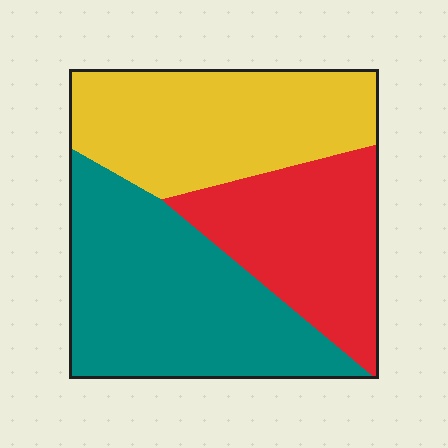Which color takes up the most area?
Teal, at roughly 40%.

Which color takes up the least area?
Red, at roughly 25%.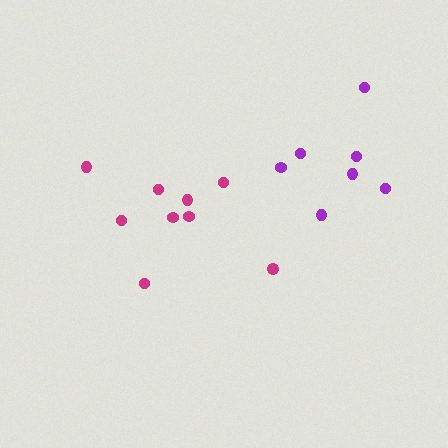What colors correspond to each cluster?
The clusters are colored: purple, magenta.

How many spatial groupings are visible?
There are 2 spatial groupings.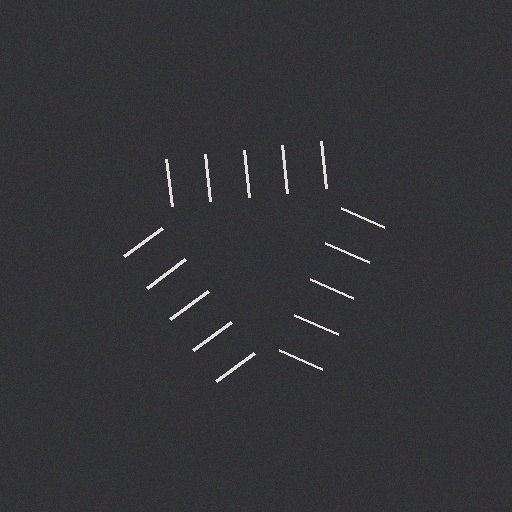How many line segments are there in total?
15 — 5 along each of the 3 edges.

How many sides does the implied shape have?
3 sides — the line-ends trace a triangle.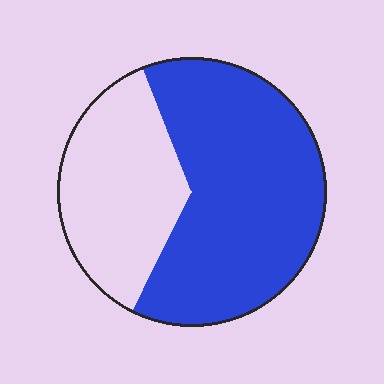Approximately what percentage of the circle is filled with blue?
Approximately 65%.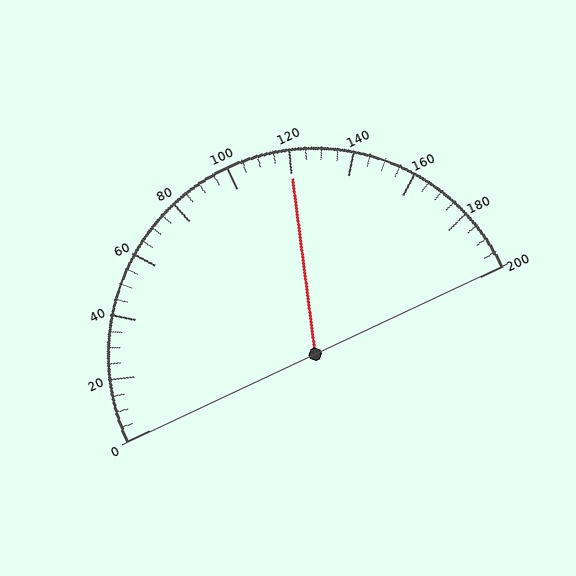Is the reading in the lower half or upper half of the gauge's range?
The reading is in the upper half of the range (0 to 200).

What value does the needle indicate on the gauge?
The needle indicates approximately 120.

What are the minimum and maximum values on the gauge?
The gauge ranges from 0 to 200.